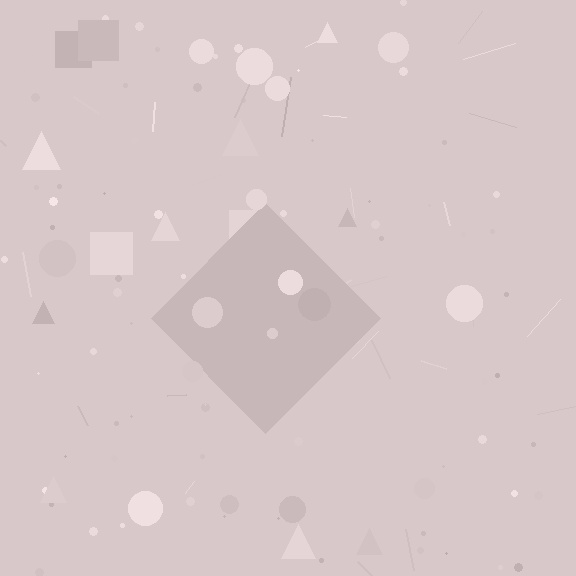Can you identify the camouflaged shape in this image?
The camouflaged shape is a diamond.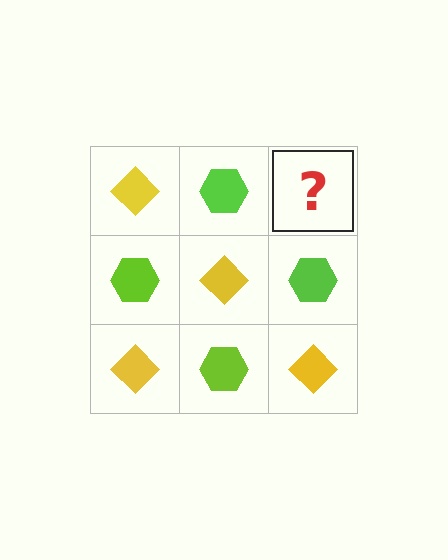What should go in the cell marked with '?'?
The missing cell should contain a yellow diamond.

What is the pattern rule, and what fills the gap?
The rule is that it alternates yellow diamond and lime hexagon in a checkerboard pattern. The gap should be filled with a yellow diamond.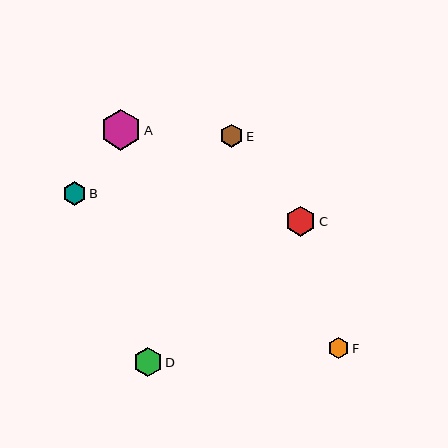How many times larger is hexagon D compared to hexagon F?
Hexagon D is approximately 1.4 times the size of hexagon F.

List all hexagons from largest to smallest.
From largest to smallest: A, C, D, E, B, F.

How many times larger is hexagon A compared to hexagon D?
Hexagon A is approximately 1.4 times the size of hexagon D.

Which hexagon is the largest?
Hexagon A is the largest with a size of approximately 40 pixels.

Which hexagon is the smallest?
Hexagon F is the smallest with a size of approximately 21 pixels.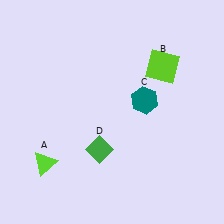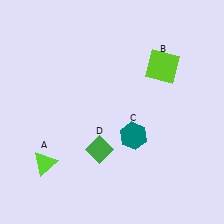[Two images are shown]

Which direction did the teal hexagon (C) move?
The teal hexagon (C) moved down.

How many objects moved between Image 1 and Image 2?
1 object moved between the two images.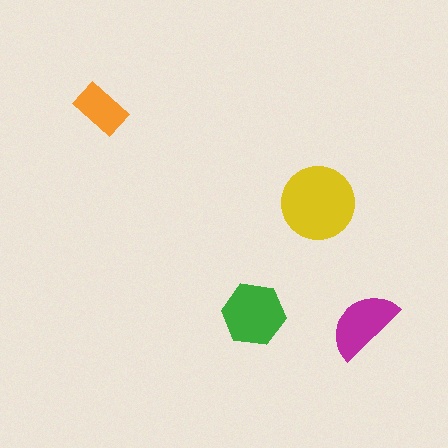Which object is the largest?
The yellow circle.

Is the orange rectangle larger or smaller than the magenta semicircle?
Smaller.